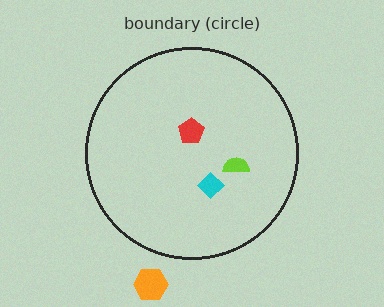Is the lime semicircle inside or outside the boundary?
Inside.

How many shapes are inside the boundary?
3 inside, 1 outside.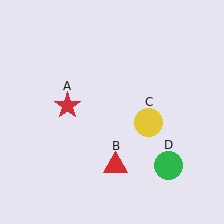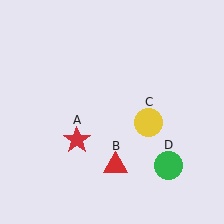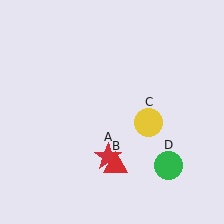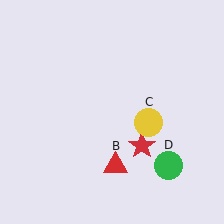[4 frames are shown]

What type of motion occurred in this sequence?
The red star (object A) rotated counterclockwise around the center of the scene.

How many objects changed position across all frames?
1 object changed position: red star (object A).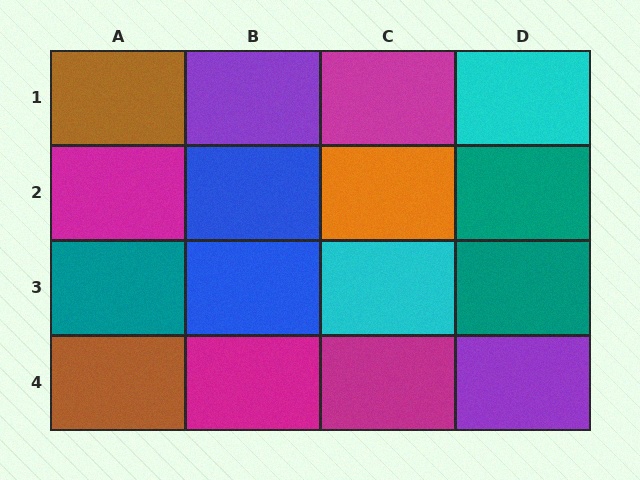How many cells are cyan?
2 cells are cyan.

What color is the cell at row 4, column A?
Brown.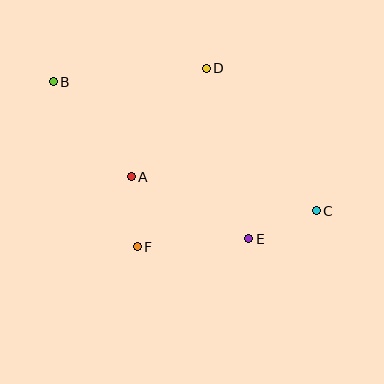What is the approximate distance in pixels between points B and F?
The distance between B and F is approximately 186 pixels.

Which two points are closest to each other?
Points A and F are closest to each other.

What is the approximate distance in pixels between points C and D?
The distance between C and D is approximately 180 pixels.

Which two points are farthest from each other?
Points B and C are farthest from each other.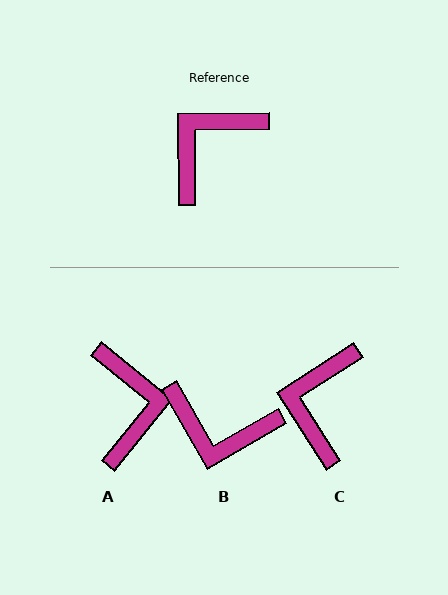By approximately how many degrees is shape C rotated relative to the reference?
Approximately 32 degrees counter-clockwise.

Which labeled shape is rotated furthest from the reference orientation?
A, about 130 degrees away.